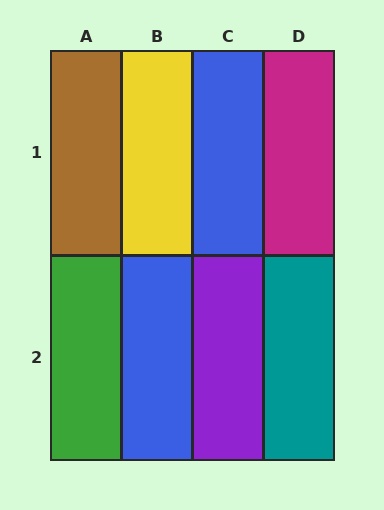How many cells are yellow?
1 cell is yellow.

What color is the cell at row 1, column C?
Blue.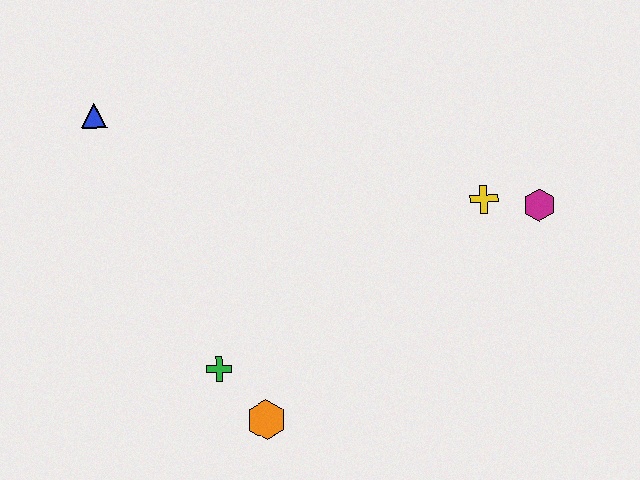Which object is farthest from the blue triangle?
The magenta hexagon is farthest from the blue triangle.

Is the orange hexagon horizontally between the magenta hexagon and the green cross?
Yes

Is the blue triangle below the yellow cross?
No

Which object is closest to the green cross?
The orange hexagon is closest to the green cross.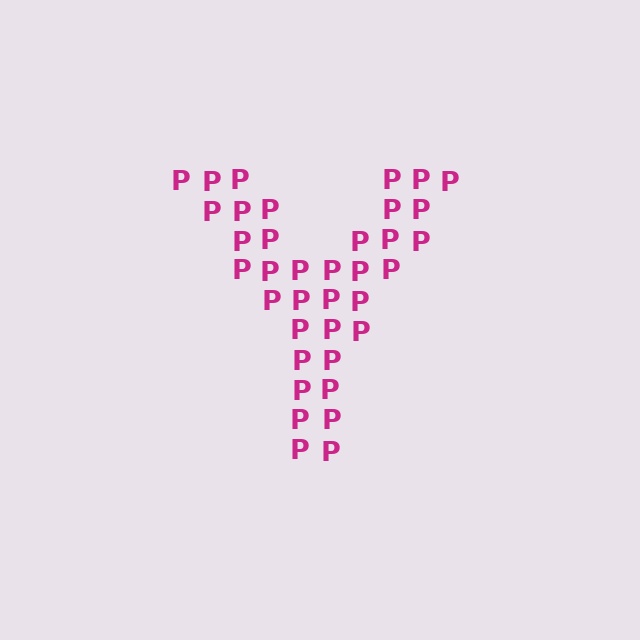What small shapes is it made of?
It is made of small letter P's.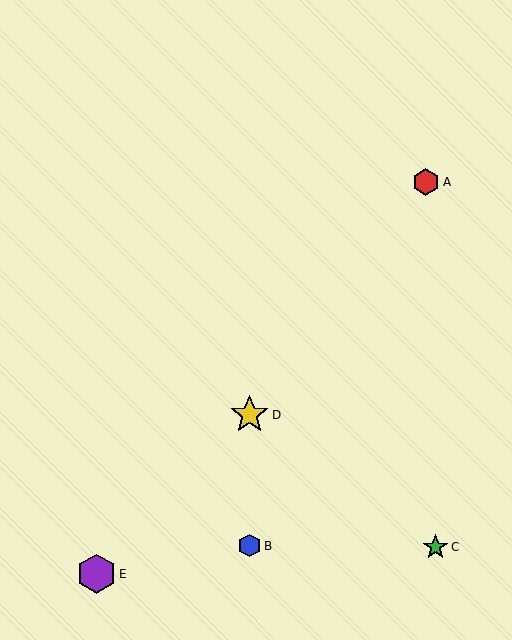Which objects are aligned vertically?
Objects B, D are aligned vertically.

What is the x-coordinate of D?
Object D is at x≈249.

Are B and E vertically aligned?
No, B is at x≈249 and E is at x≈96.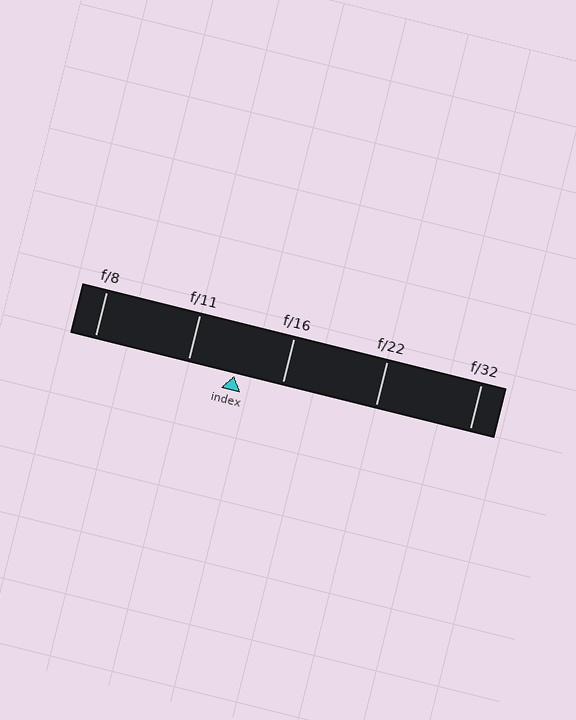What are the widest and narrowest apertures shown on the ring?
The widest aperture shown is f/8 and the narrowest is f/32.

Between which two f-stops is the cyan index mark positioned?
The index mark is between f/11 and f/16.